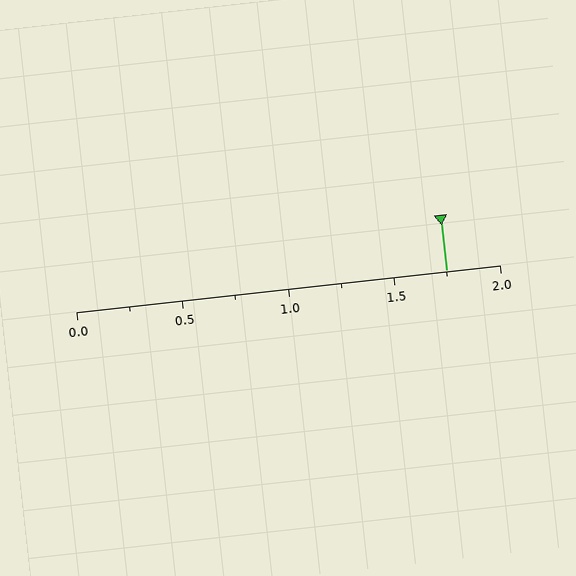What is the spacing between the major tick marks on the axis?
The major ticks are spaced 0.5 apart.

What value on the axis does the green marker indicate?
The marker indicates approximately 1.75.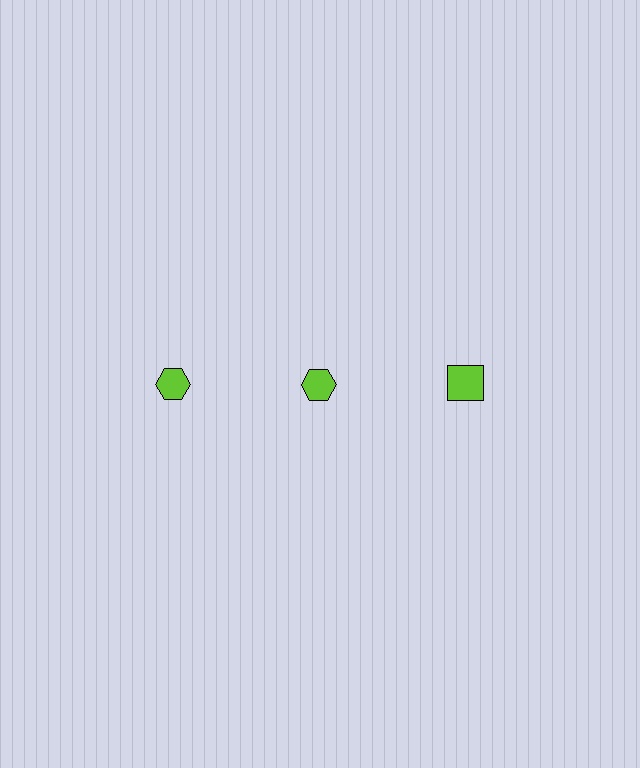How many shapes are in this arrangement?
There are 3 shapes arranged in a grid pattern.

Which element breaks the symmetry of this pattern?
The lime square in the top row, center column breaks the symmetry. All other shapes are lime hexagons.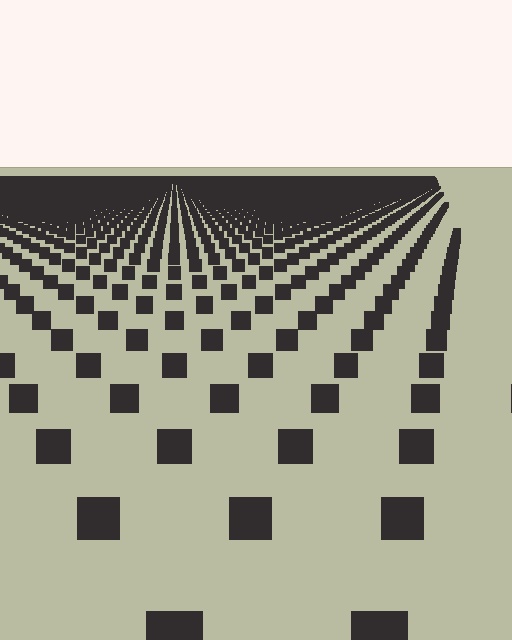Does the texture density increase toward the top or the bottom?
Density increases toward the top.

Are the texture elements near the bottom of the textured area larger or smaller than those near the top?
Larger. Near the bottom, elements are closer to the viewer and appear at a bigger on-screen size.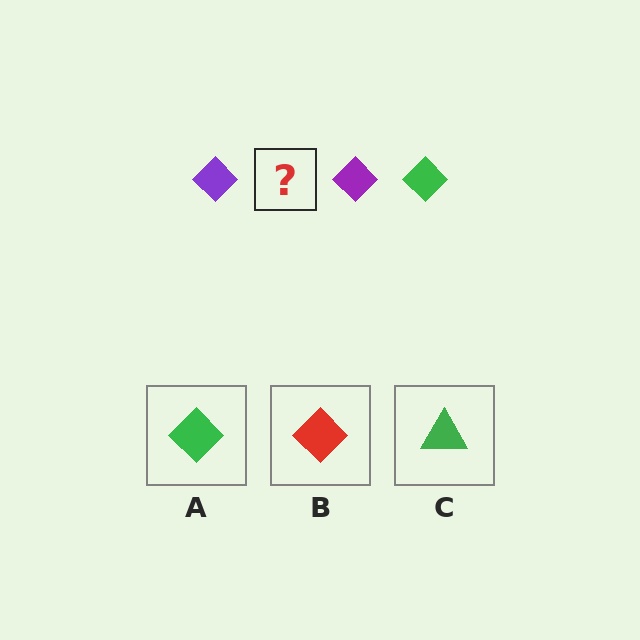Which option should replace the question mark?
Option A.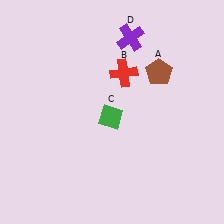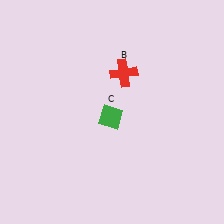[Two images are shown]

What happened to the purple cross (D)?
The purple cross (D) was removed in Image 2. It was in the top-right area of Image 1.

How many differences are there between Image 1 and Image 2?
There are 2 differences between the two images.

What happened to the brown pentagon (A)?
The brown pentagon (A) was removed in Image 2. It was in the top-right area of Image 1.